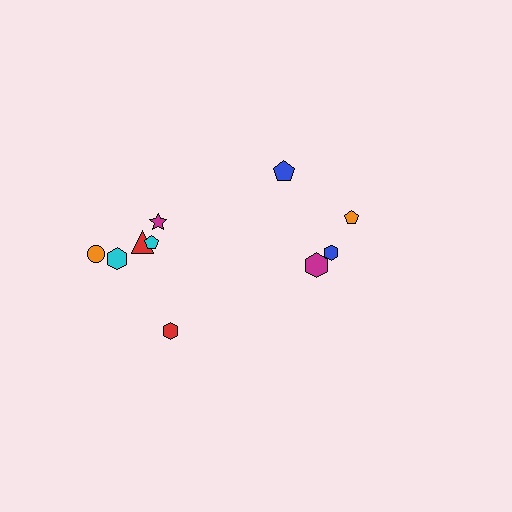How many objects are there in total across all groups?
There are 10 objects.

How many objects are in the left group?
There are 6 objects.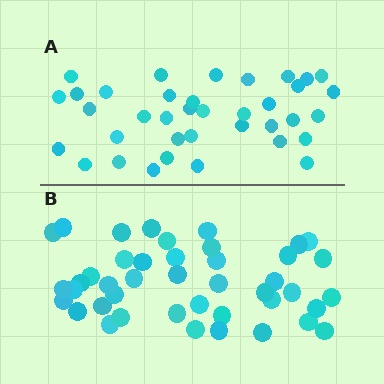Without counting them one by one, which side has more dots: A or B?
Region B (the bottom region) has more dots.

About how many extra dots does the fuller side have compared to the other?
Region B has about 6 more dots than region A.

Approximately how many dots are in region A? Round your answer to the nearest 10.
About 40 dots. (The exact count is 37, which rounds to 40.)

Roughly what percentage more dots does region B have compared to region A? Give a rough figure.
About 15% more.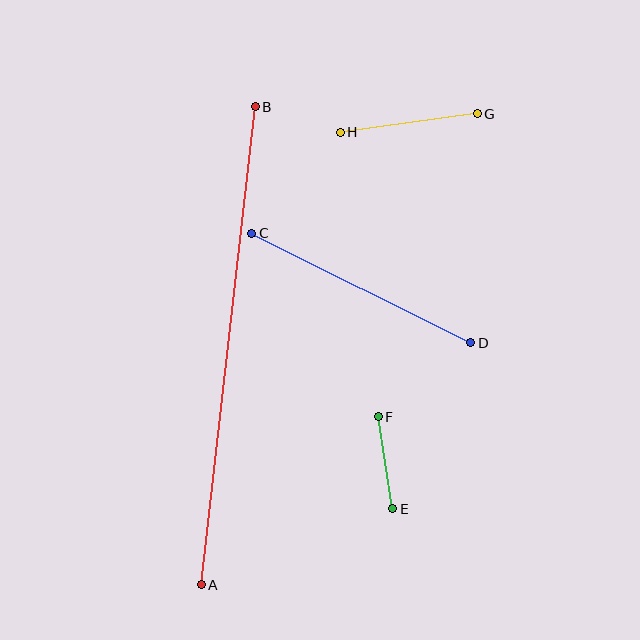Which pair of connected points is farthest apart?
Points A and B are farthest apart.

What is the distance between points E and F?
The distance is approximately 93 pixels.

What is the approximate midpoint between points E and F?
The midpoint is at approximately (385, 463) pixels.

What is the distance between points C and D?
The distance is approximately 245 pixels.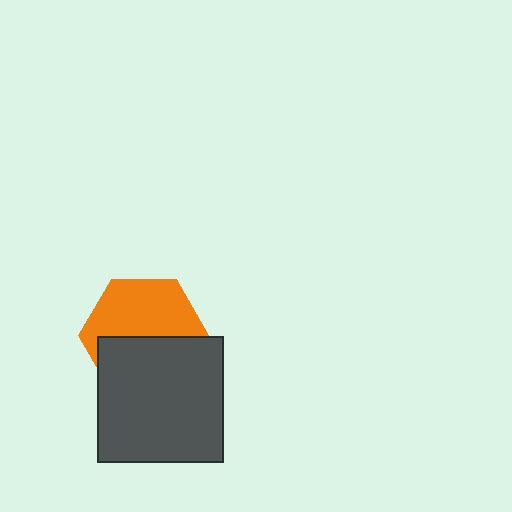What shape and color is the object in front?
The object in front is a dark gray square.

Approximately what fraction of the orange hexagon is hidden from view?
Roughly 48% of the orange hexagon is hidden behind the dark gray square.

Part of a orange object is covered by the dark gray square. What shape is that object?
It is a hexagon.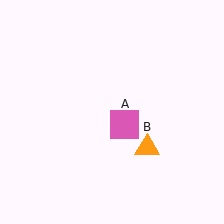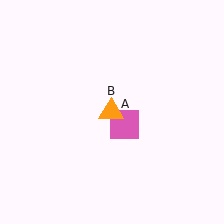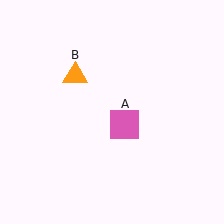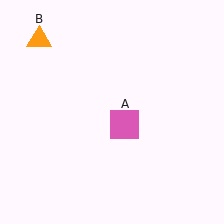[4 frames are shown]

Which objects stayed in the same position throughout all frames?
Pink square (object A) remained stationary.